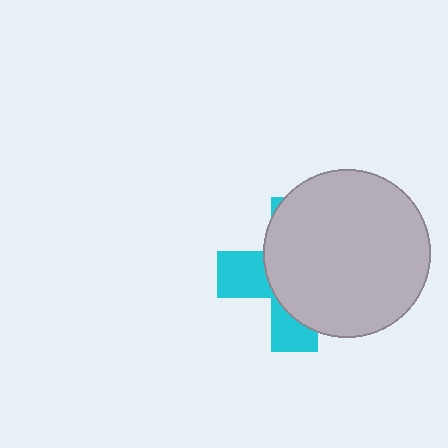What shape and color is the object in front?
The object in front is a light gray circle.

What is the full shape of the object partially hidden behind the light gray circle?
The partially hidden object is a cyan cross.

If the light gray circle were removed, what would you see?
You would see the complete cyan cross.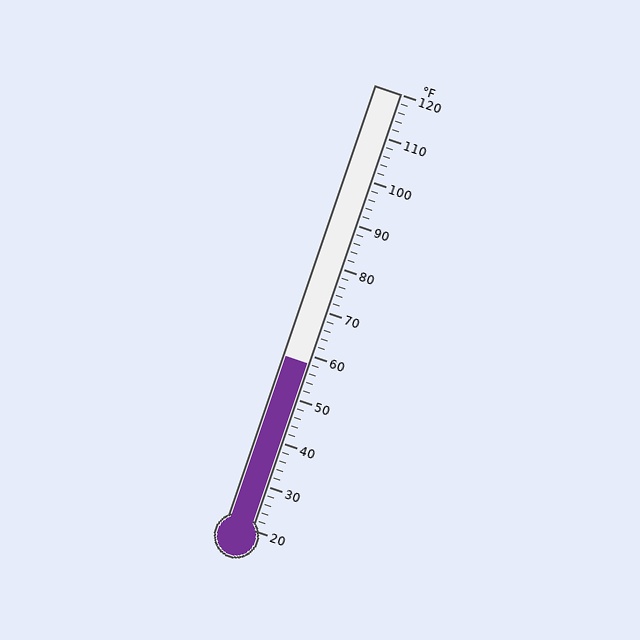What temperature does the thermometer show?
The thermometer shows approximately 58°F.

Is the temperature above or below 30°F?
The temperature is above 30°F.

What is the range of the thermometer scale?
The thermometer scale ranges from 20°F to 120°F.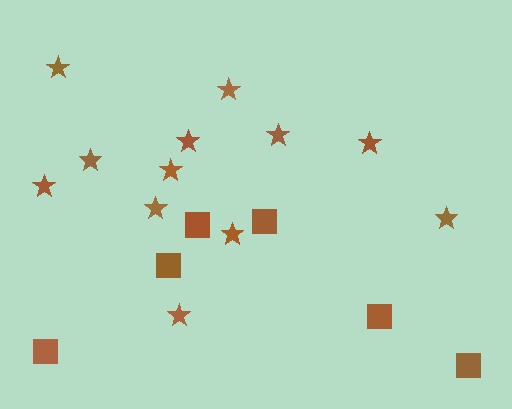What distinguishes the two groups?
There are 2 groups: one group of stars (12) and one group of squares (6).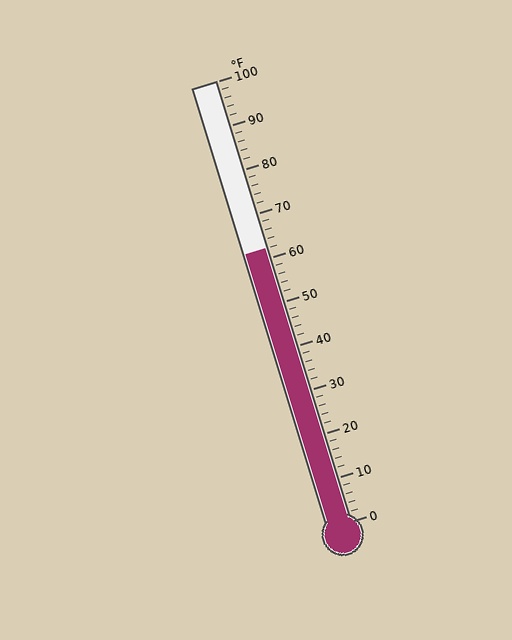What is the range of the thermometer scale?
The thermometer scale ranges from 0°F to 100°F.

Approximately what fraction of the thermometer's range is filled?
The thermometer is filled to approximately 60% of its range.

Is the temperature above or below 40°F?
The temperature is above 40°F.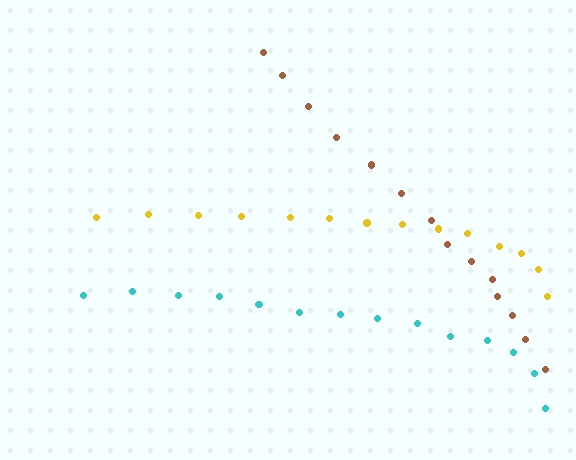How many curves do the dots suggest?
There are 3 distinct paths.